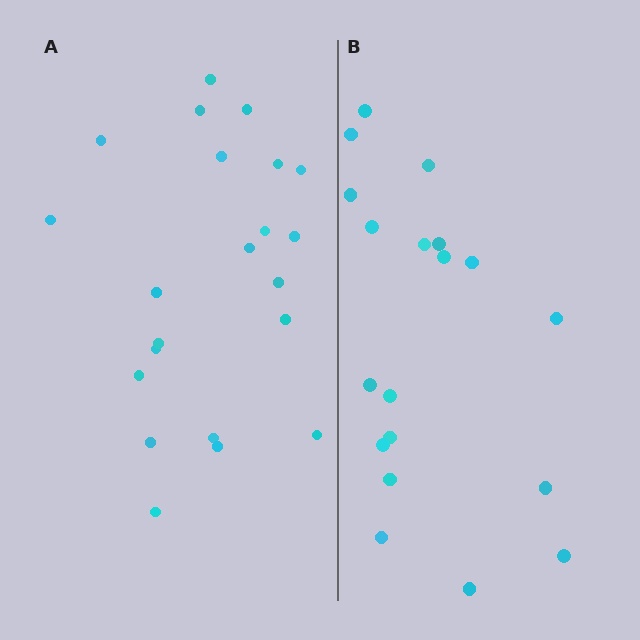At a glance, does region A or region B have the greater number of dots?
Region A (the left region) has more dots.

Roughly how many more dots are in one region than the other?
Region A has just a few more — roughly 2 or 3 more dots than region B.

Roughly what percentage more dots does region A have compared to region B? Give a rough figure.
About 15% more.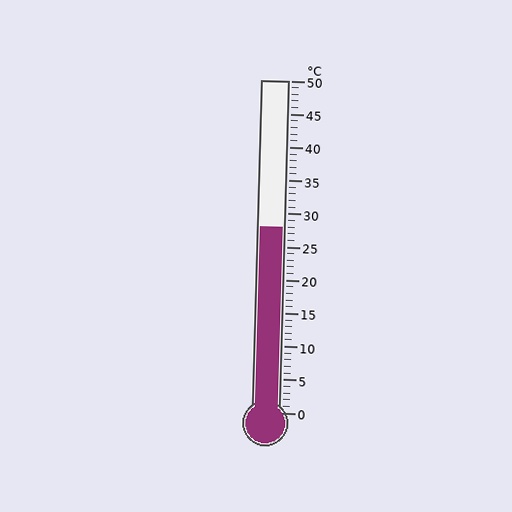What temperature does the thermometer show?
The thermometer shows approximately 28°C.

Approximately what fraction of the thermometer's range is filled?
The thermometer is filled to approximately 55% of its range.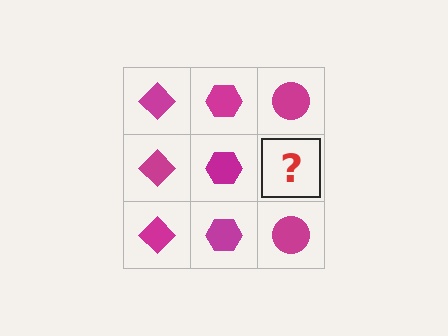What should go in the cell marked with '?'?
The missing cell should contain a magenta circle.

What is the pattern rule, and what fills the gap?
The rule is that each column has a consistent shape. The gap should be filled with a magenta circle.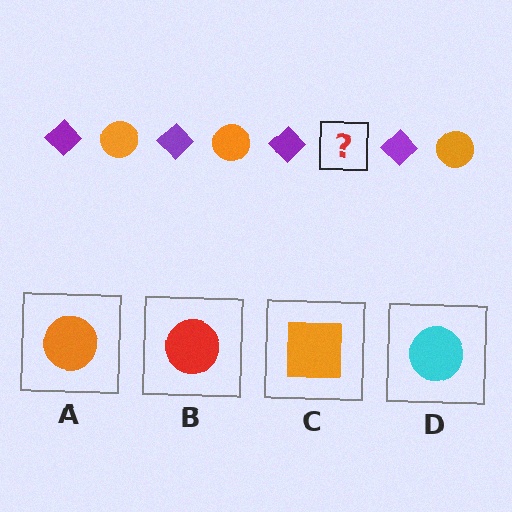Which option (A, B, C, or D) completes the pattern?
A.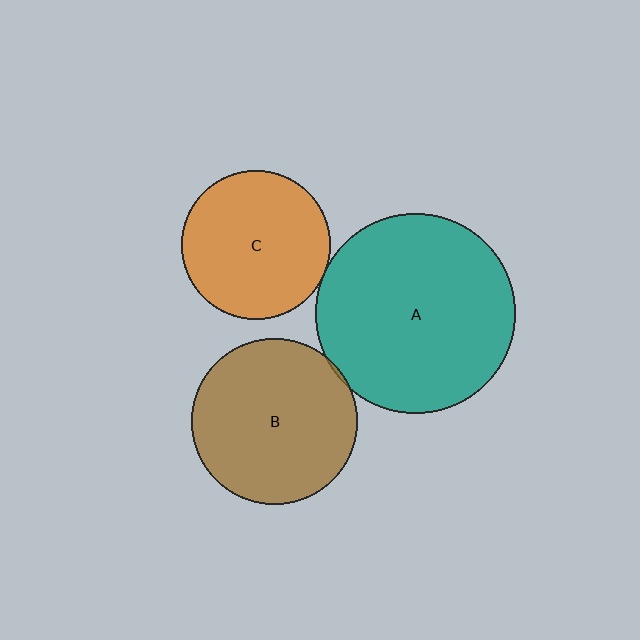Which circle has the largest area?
Circle A (teal).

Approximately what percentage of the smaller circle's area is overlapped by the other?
Approximately 5%.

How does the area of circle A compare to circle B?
Approximately 1.5 times.